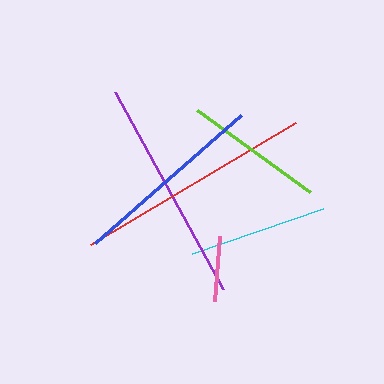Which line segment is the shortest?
The pink line is the shortest at approximately 65 pixels.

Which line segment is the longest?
The red line is the longest at approximately 237 pixels.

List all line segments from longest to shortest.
From longest to shortest: red, purple, blue, lime, cyan, pink.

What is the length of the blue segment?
The blue segment is approximately 194 pixels long.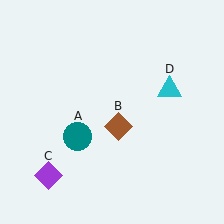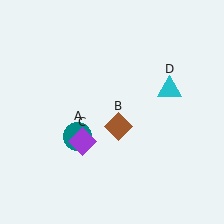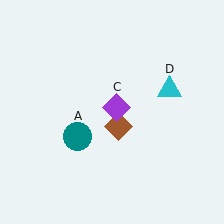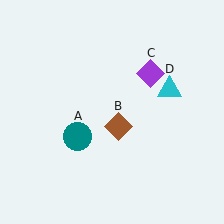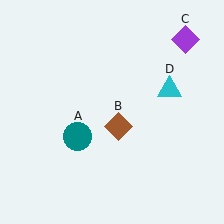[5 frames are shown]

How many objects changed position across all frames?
1 object changed position: purple diamond (object C).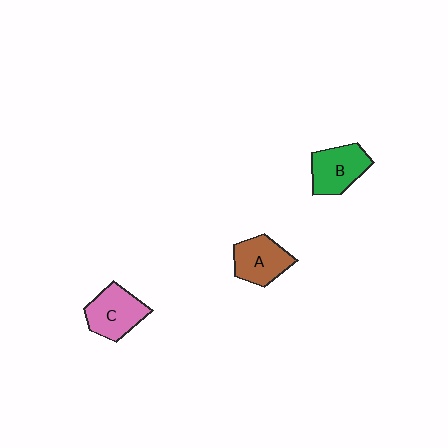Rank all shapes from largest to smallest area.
From largest to smallest: C (pink), B (green), A (brown).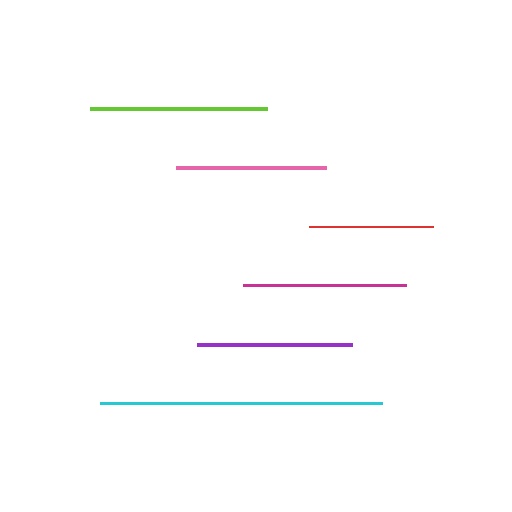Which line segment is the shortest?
The red line is the shortest at approximately 124 pixels.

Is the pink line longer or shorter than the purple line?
The purple line is longer than the pink line.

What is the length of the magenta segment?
The magenta segment is approximately 163 pixels long.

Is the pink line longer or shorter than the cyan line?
The cyan line is longer than the pink line.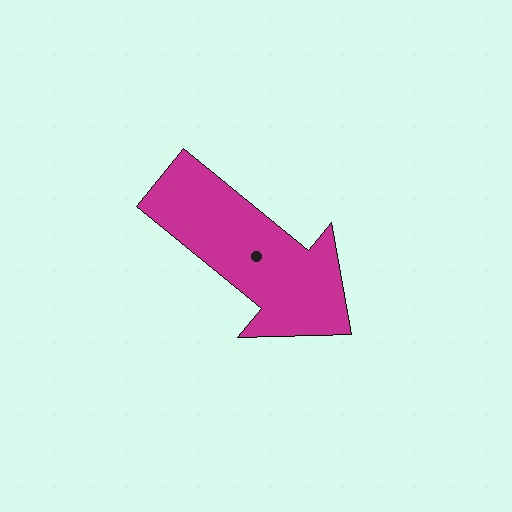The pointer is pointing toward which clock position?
Roughly 4 o'clock.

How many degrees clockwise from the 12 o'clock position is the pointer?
Approximately 129 degrees.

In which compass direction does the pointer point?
Southeast.